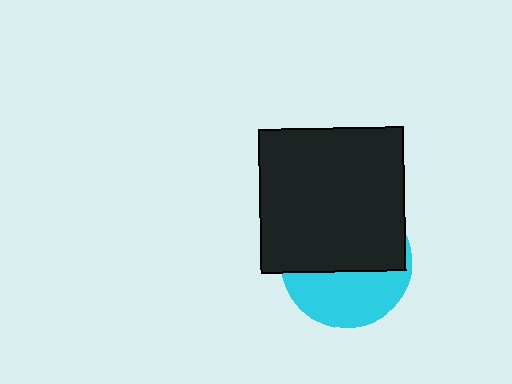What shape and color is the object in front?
The object in front is a black square.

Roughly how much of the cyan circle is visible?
A small part of it is visible (roughly 42%).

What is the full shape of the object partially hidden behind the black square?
The partially hidden object is a cyan circle.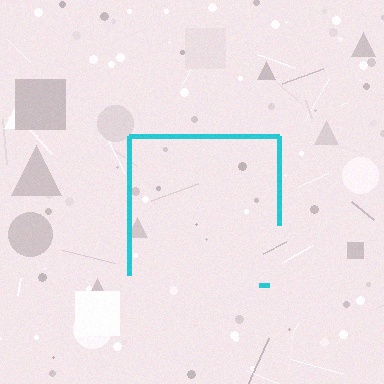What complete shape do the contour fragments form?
The contour fragments form a square.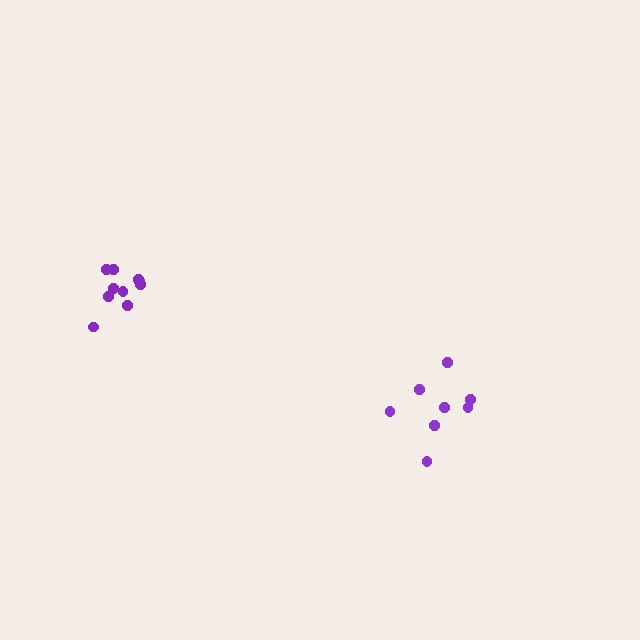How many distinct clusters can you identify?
There are 2 distinct clusters.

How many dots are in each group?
Group 1: 8 dots, Group 2: 10 dots (18 total).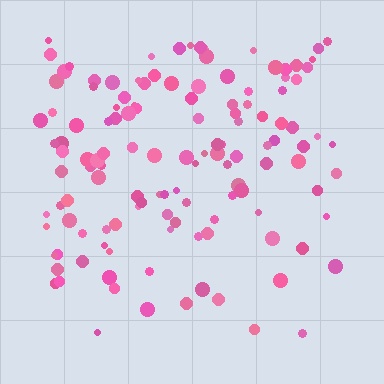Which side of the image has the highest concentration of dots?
The top.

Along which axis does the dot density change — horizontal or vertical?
Vertical.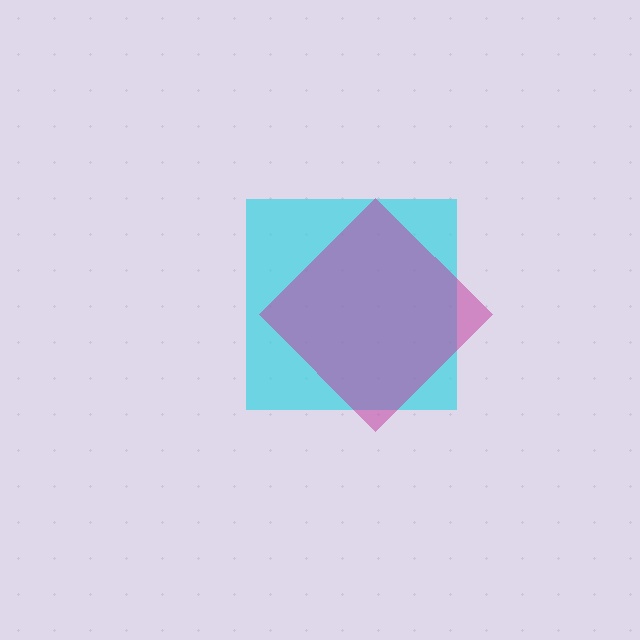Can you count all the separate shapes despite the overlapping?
Yes, there are 2 separate shapes.